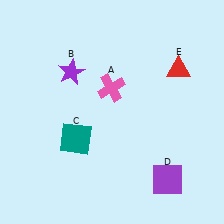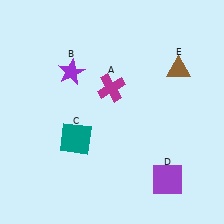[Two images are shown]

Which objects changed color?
A changed from pink to magenta. E changed from red to brown.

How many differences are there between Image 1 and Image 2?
There are 2 differences between the two images.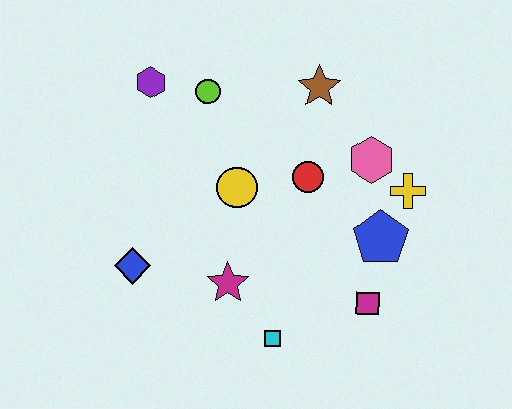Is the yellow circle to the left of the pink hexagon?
Yes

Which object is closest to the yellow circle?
The red circle is closest to the yellow circle.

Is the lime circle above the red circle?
Yes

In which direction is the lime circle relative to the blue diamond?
The lime circle is above the blue diamond.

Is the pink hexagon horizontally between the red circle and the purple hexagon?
No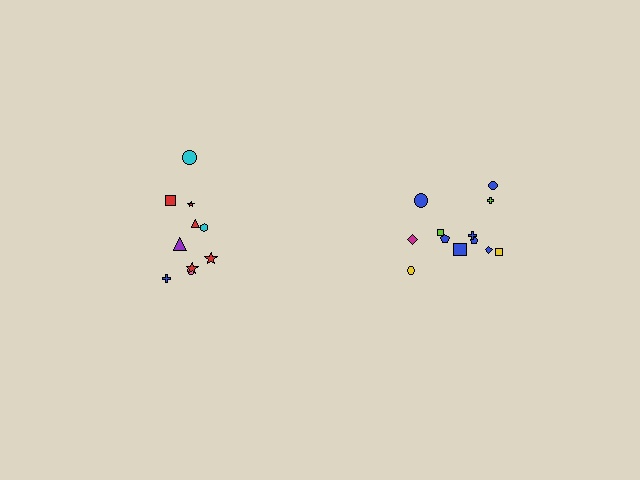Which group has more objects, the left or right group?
The right group.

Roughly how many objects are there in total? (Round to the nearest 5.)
Roughly 20 objects in total.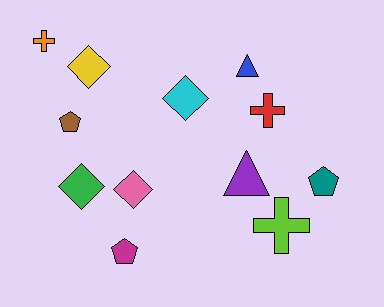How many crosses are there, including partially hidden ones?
There are 3 crosses.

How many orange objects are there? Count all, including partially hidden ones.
There is 1 orange object.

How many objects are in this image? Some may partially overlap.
There are 12 objects.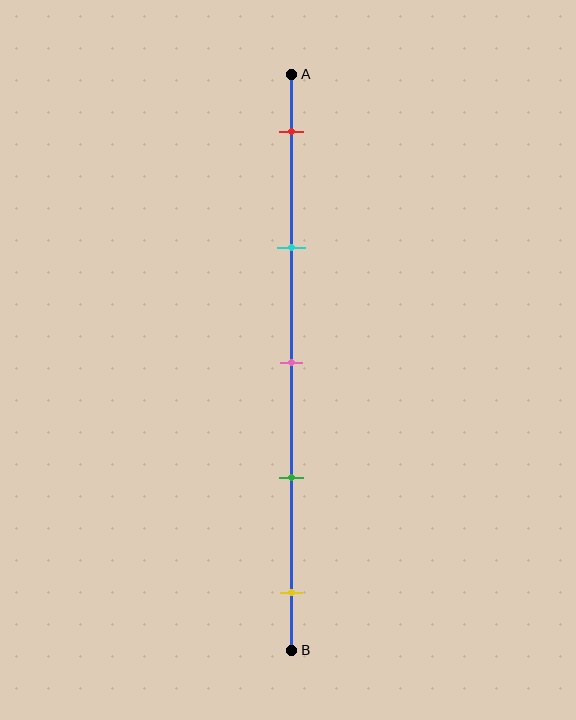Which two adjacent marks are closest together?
The pink and green marks are the closest adjacent pair.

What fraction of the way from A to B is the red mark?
The red mark is approximately 10% (0.1) of the way from A to B.